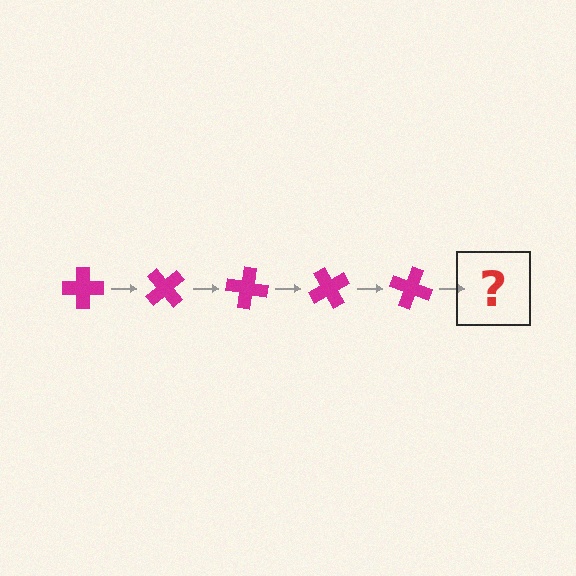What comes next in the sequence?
The next element should be a magenta cross rotated 250 degrees.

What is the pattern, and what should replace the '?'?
The pattern is that the cross rotates 50 degrees each step. The '?' should be a magenta cross rotated 250 degrees.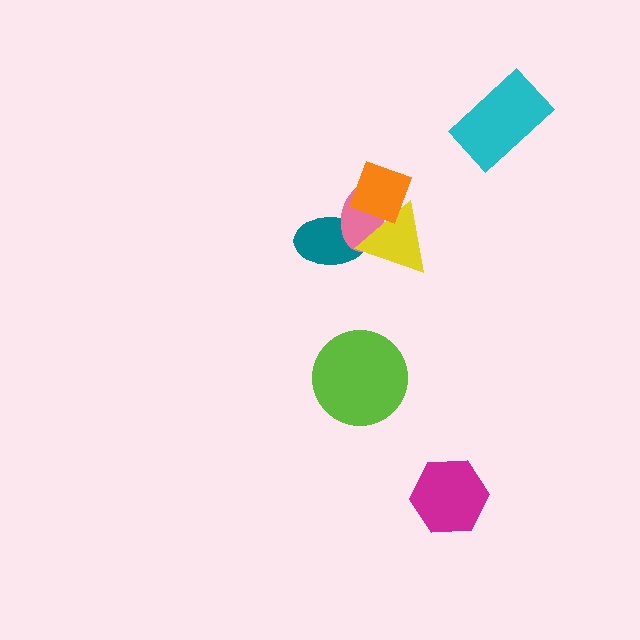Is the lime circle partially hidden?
No, no other shape covers it.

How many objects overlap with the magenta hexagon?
0 objects overlap with the magenta hexagon.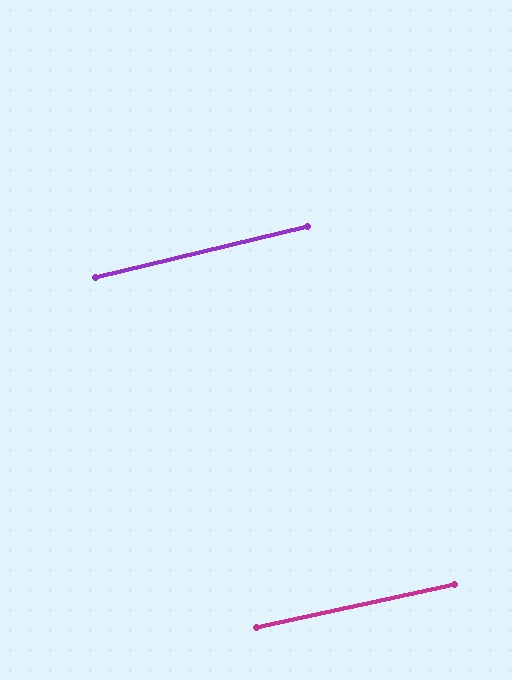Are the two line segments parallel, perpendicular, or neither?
Parallel — their directions differ by only 1.5°.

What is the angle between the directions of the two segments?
Approximately 1 degree.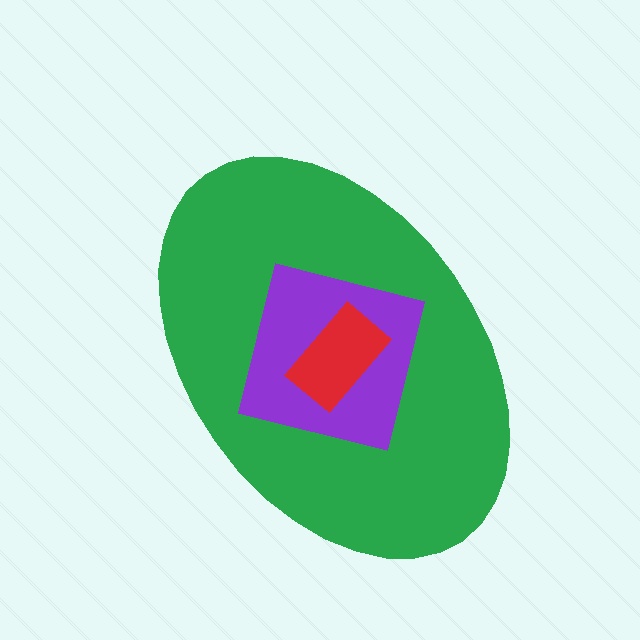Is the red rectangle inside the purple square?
Yes.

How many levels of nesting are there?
3.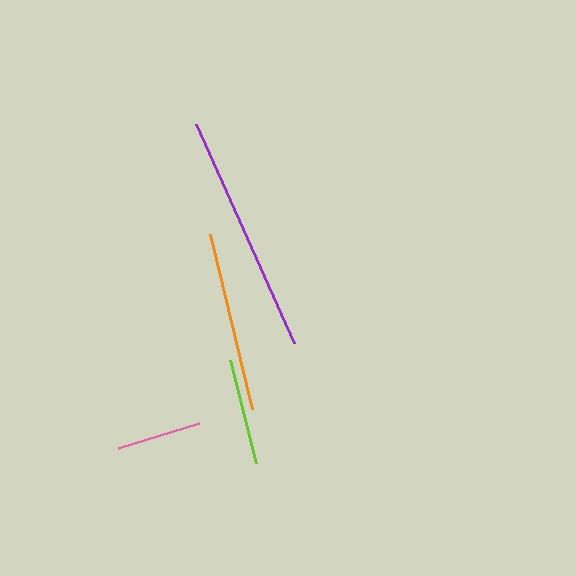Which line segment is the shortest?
The pink line is the shortest at approximately 85 pixels.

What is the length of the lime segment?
The lime segment is approximately 107 pixels long.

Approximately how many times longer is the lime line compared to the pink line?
The lime line is approximately 1.3 times the length of the pink line.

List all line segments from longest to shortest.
From longest to shortest: purple, orange, lime, pink.